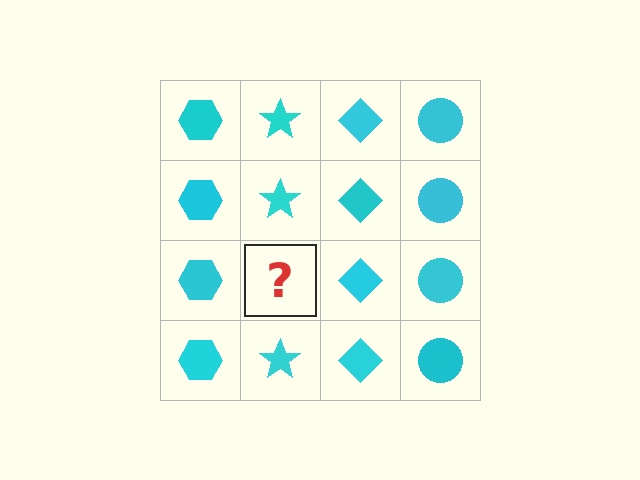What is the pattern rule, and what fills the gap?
The rule is that each column has a consistent shape. The gap should be filled with a cyan star.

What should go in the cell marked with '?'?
The missing cell should contain a cyan star.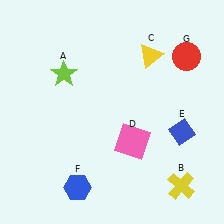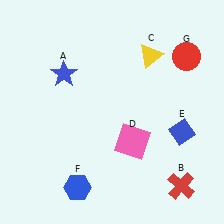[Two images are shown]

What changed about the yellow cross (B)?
In Image 1, B is yellow. In Image 2, it changed to red.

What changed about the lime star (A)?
In Image 1, A is lime. In Image 2, it changed to blue.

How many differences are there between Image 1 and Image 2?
There are 2 differences between the two images.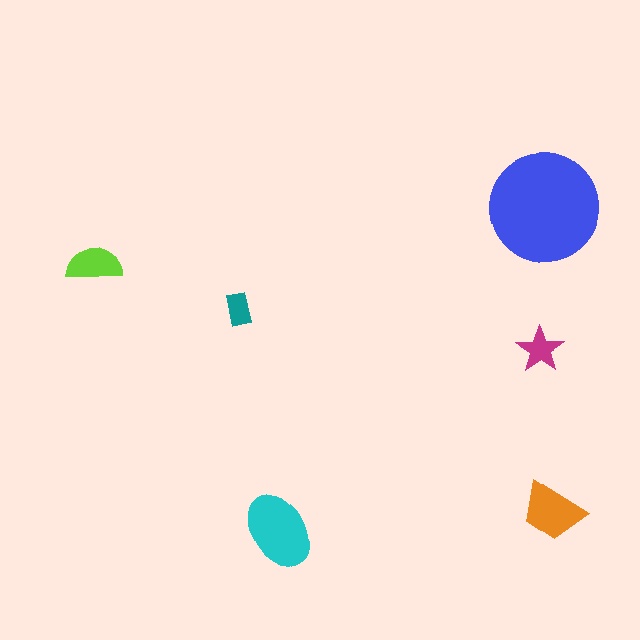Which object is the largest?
The blue circle.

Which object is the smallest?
The teal rectangle.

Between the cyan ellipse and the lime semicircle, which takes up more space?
The cyan ellipse.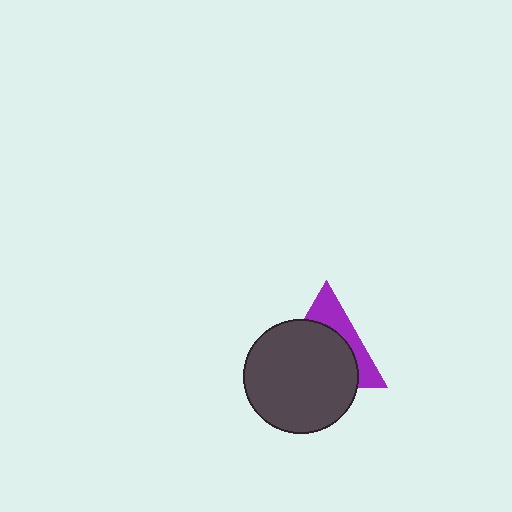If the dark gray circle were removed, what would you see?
You would see the complete purple triangle.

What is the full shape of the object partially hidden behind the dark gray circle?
The partially hidden object is a purple triangle.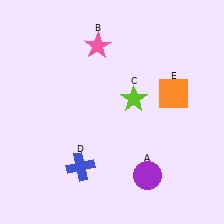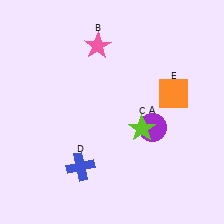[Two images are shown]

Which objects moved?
The objects that moved are: the purple circle (A), the lime star (C).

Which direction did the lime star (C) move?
The lime star (C) moved down.